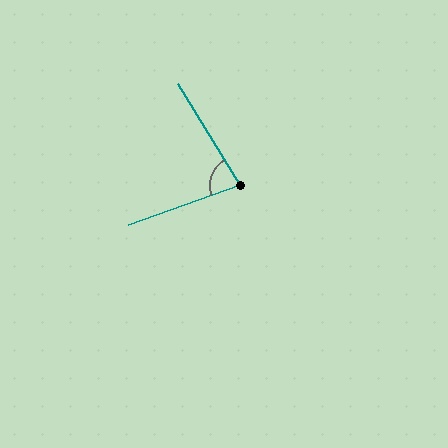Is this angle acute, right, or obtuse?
It is acute.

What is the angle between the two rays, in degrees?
Approximately 78 degrees.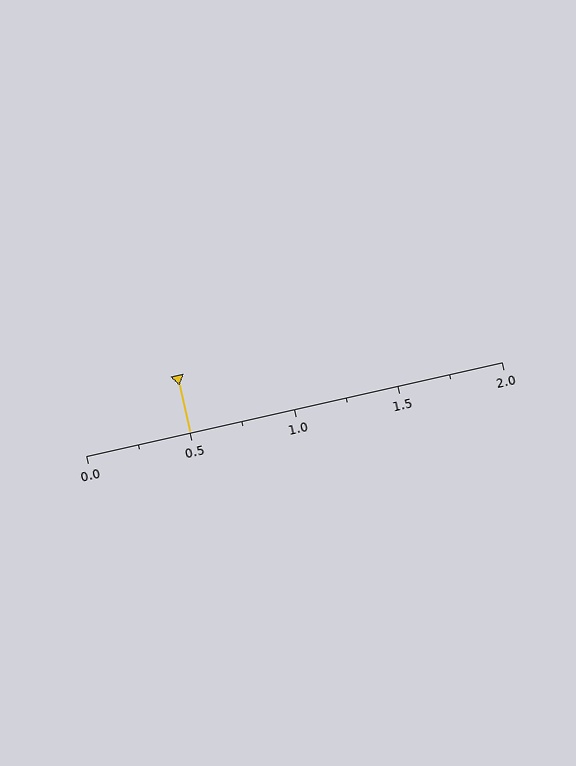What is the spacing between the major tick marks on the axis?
The major ticks are spaced 0.5 apart.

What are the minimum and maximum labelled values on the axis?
The axis runs from 0.0 to 2.0.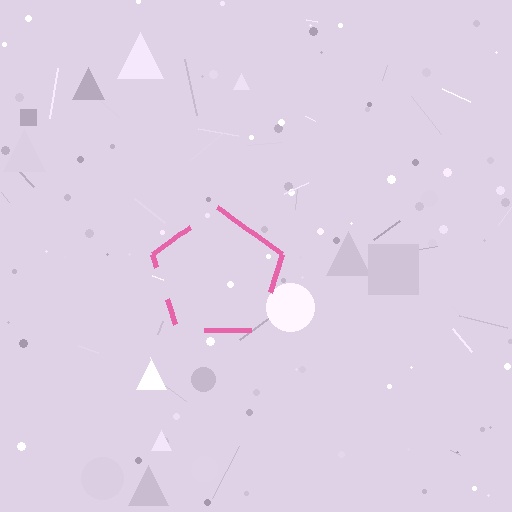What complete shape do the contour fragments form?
The contour fragments form a pentagon.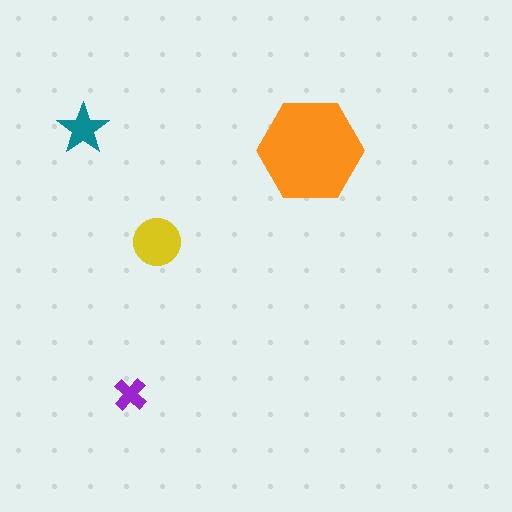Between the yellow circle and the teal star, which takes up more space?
The yellow circle.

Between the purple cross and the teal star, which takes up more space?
The teal star.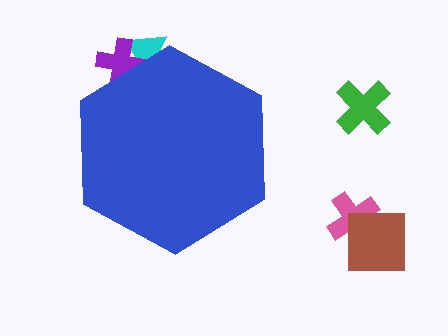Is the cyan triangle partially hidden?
Yes, the cyan triangle is partially hidden behind the blue hexagon.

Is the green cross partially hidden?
No, the green cross is fully visible.